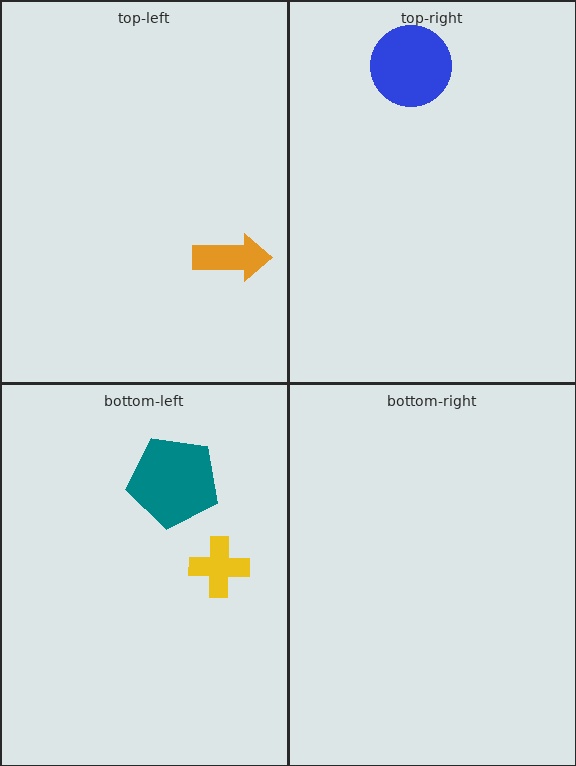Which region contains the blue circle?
The top-right region.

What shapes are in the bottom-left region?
The teal pentagon, the yellow cross.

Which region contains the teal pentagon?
The bottom-left region.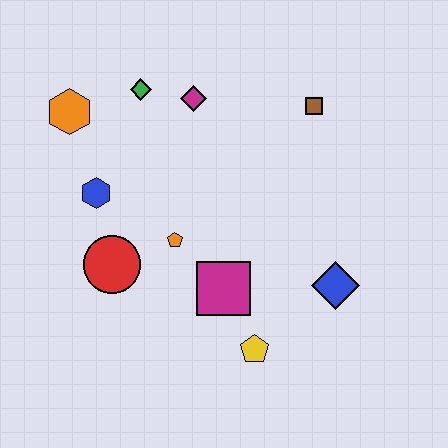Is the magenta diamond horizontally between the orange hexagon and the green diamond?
No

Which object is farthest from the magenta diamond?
The yellow pentagon is farthest from the magenta diamond.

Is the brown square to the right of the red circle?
Yes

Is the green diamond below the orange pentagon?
No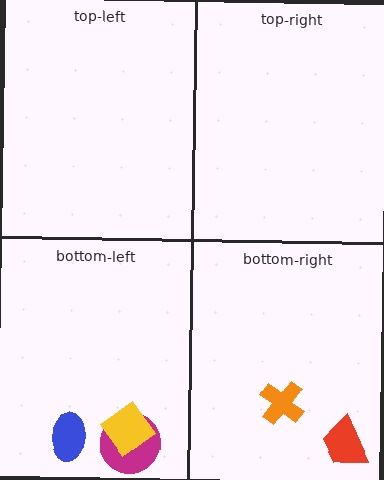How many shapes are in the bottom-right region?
2.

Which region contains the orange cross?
The bottom-right region.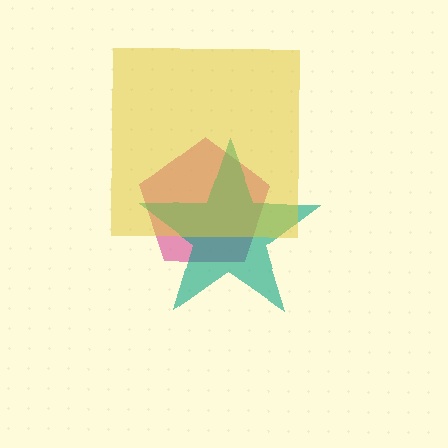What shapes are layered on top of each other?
The layered shapes are: a pink pentagon, a teal star, a yellow square.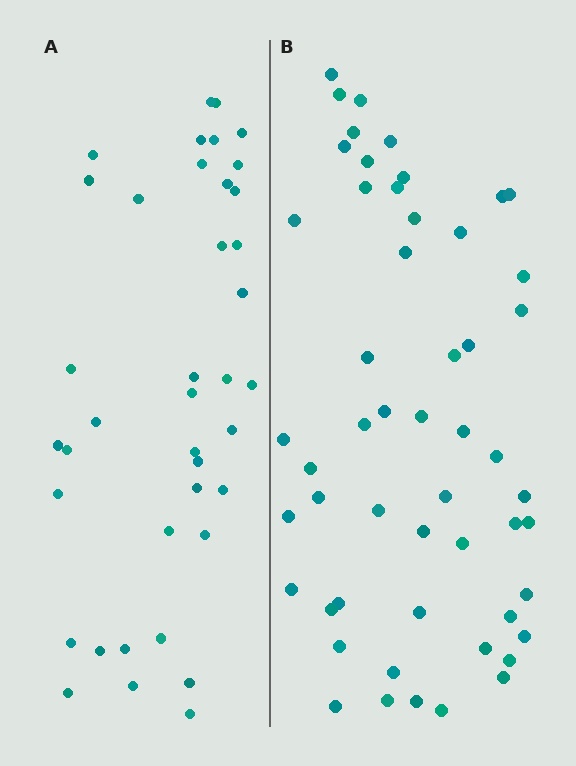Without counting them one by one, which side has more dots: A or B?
Region B (the right region) has more dots.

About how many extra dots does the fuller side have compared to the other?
Region B has approximately 15 more dots than region A.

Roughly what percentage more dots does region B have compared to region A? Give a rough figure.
About 35% more.